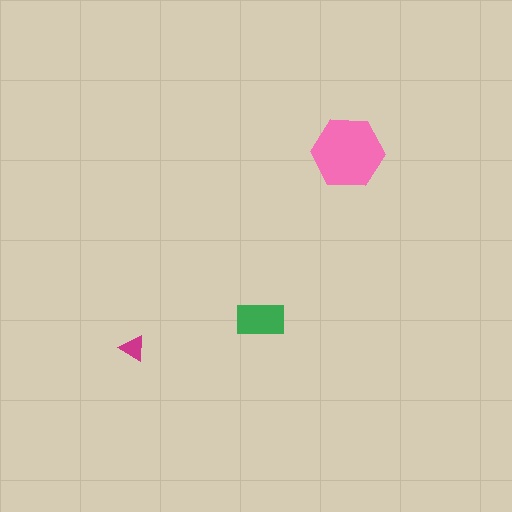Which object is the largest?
The pink hexagon.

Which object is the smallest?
The magenta triangle.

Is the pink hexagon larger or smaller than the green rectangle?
Larger.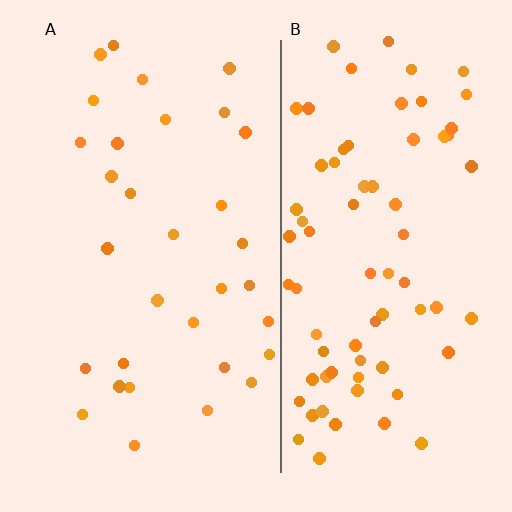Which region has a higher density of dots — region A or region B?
B (the right).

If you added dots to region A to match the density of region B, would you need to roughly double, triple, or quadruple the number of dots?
Approximately double.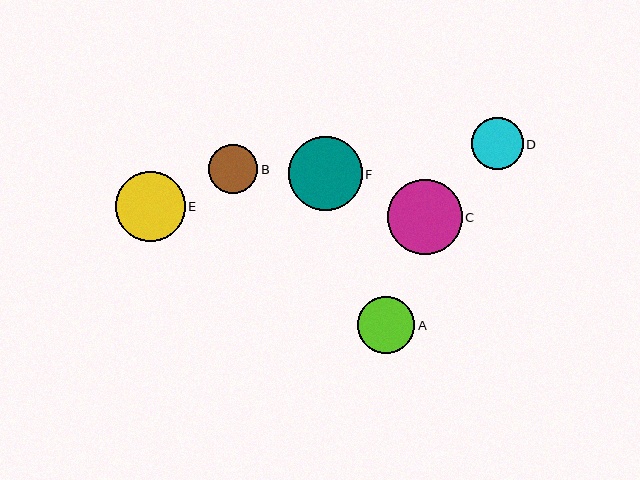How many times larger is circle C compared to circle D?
Circle C is approximately 1.5 times the size of circle D.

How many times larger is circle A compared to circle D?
Circle A is approximately 1.1 times the size of circle D.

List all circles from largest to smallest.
From largest to smallest: C, F, E, A, D, B.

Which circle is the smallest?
Circle B is the smallest with a size of approximately 49 pixels.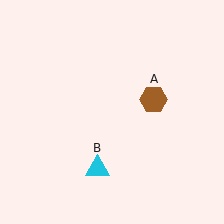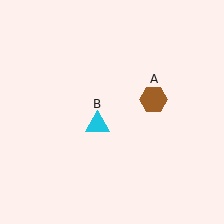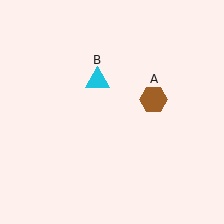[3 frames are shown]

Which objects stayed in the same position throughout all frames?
Brown hexagon (object A) remained stationary.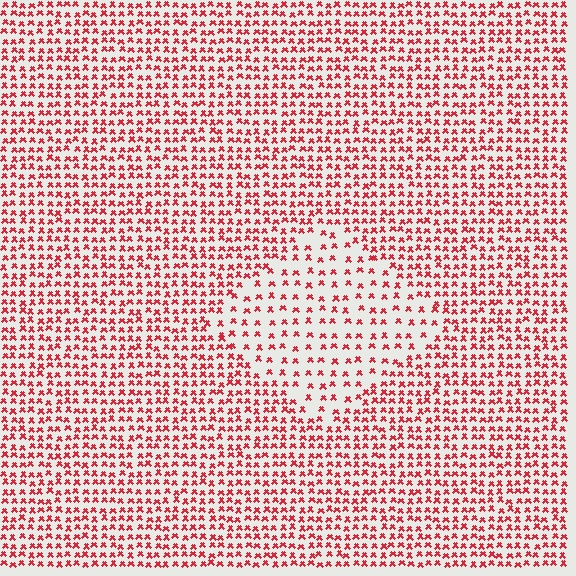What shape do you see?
I see a diamond.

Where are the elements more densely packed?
The elements are more densely packed outside the diamond boundary.